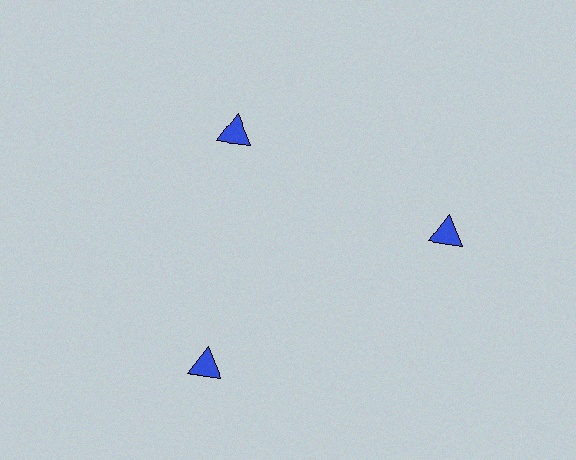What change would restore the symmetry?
The symmetry would be restored by moving it outward, back onto the ring so that all 3 triangles sit at equal angles and equal distance from the center.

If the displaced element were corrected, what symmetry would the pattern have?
It would have 3-fold rotational symmetry — the pattern would map onto itself every 120 degrees.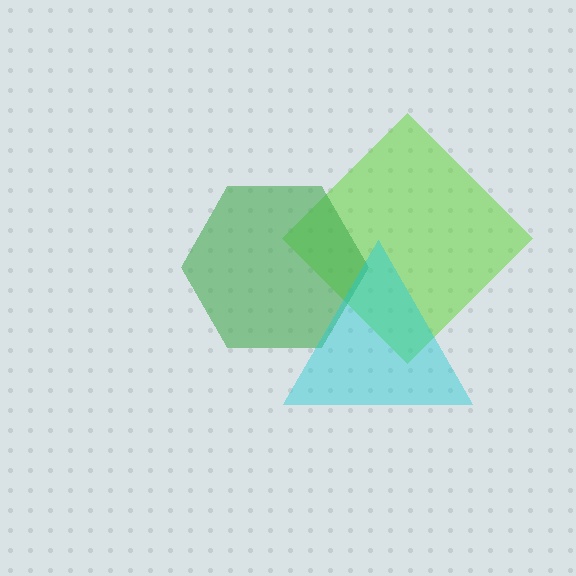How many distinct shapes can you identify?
There are 3 distinct shapes: a lime diamond, a green hexagon, a cyan triangle.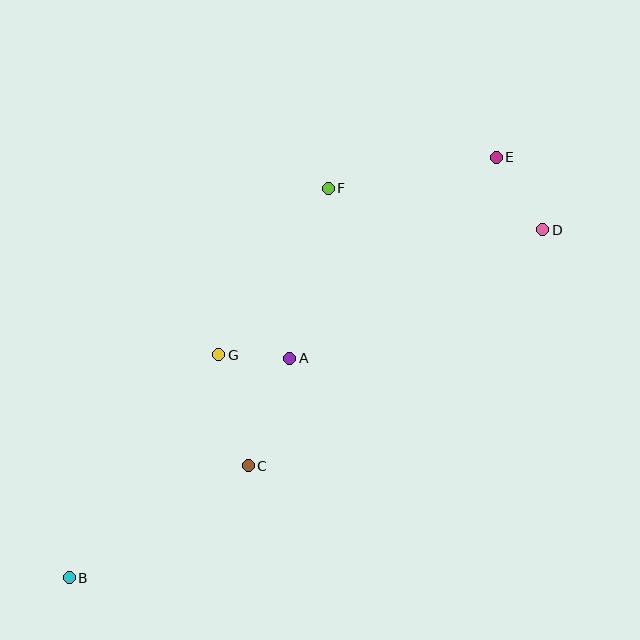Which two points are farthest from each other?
Points B and E are farthest from each other.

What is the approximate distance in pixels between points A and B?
The distance between A and B is approximately 311 pixels.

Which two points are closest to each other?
Points A and G are closest to each other.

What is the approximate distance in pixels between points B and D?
The distance between B and D is approximately 588 pixels.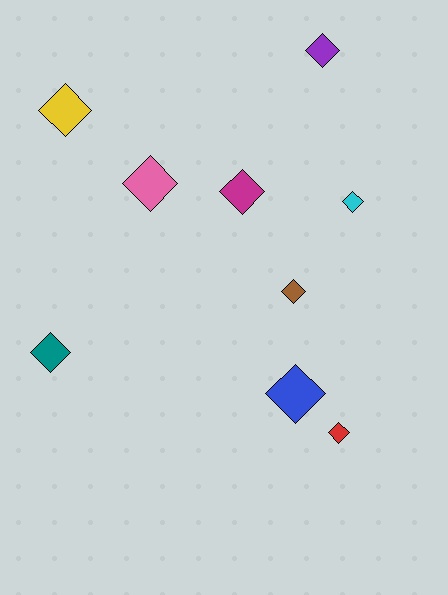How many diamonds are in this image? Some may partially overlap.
There are 9 diamonds.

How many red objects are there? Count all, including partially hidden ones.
There is 1 red object.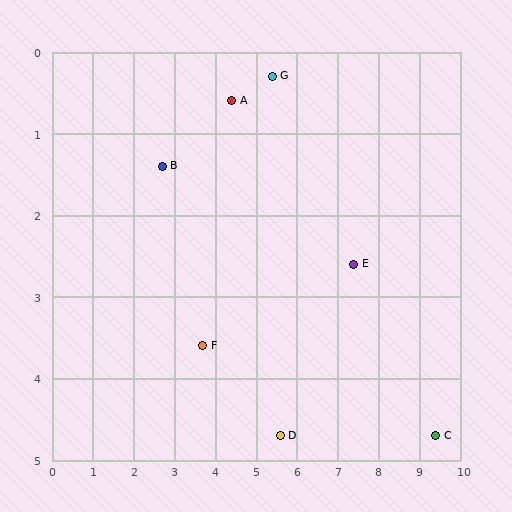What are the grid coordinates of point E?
Point E is at approximately (7.4, 2.6).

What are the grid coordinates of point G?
Point G is at approximately (5.4, 0.3).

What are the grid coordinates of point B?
Point B is at approximately (2.7, 1.4).